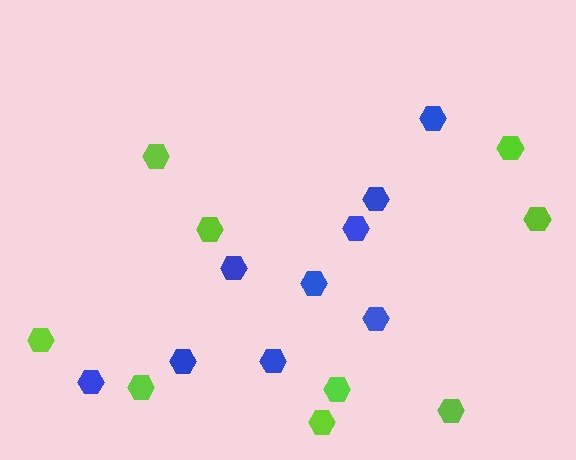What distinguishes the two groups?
There are 2 groups: one group of lime hexagons (9) and one group of blue hexagons (9).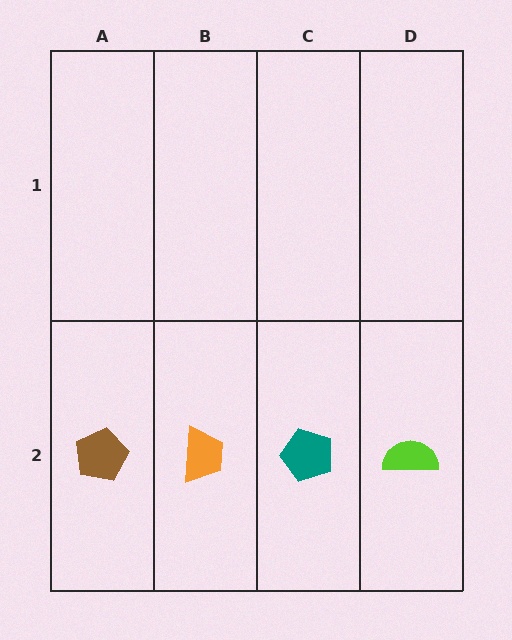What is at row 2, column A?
A brown pentagon.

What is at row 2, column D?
A lime semicircle.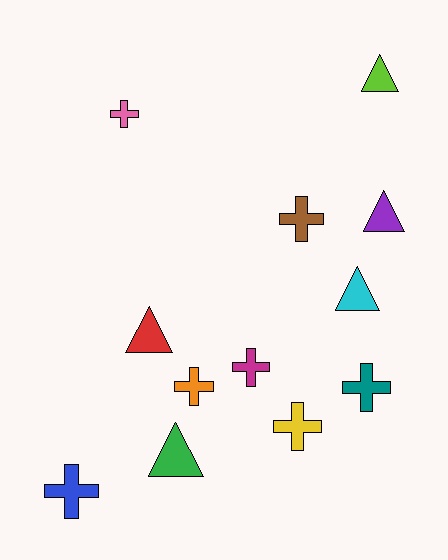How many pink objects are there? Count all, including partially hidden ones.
There is 1 pink object.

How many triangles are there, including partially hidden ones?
There are 5 triangles.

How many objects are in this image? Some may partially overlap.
There are 12 objects.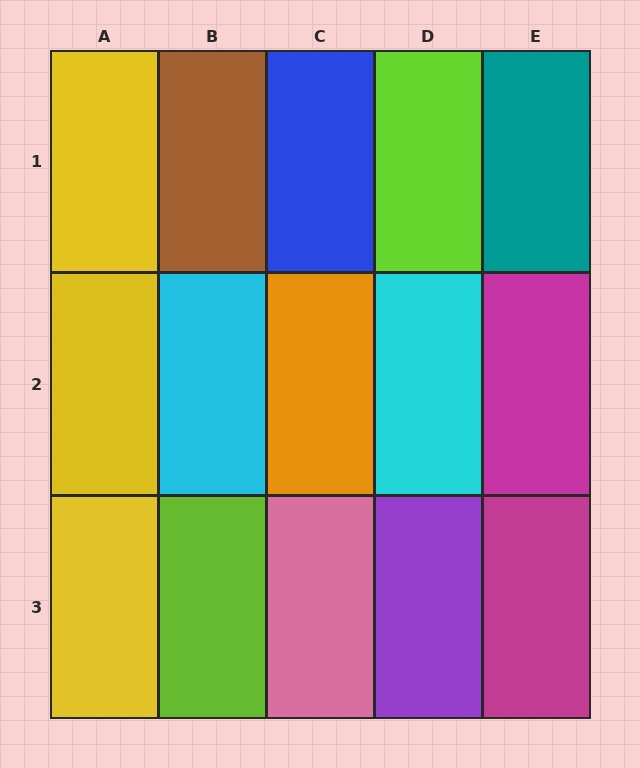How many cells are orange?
1 cell is orange.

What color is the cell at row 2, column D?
Cyan.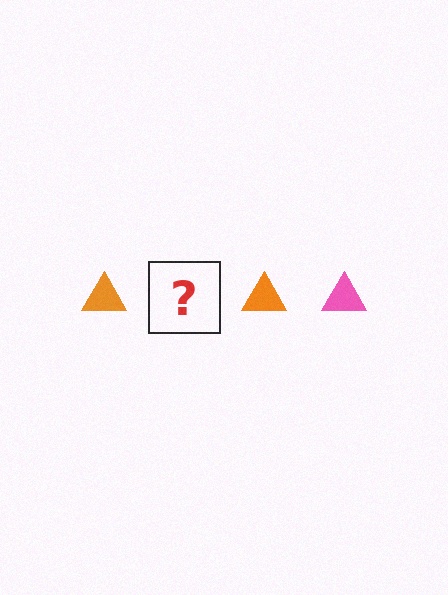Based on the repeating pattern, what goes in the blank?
The blank should be a pink triangle.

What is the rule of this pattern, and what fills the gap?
The rule is that the pattern cycles through orange, pink triangles. The gap should be filled with a pink triangle.